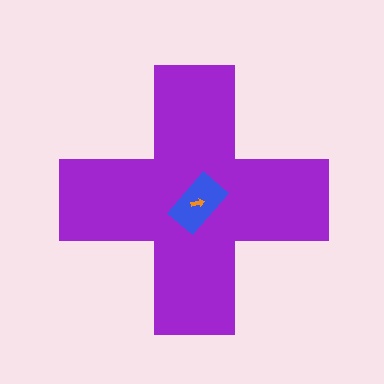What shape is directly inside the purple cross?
The blue rectangle.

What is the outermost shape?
The purple cross.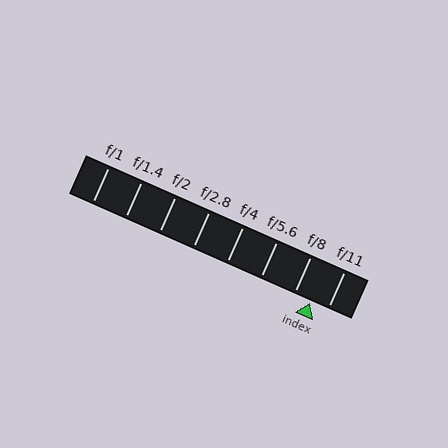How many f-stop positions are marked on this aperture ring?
There are 8 f-stop positions marked.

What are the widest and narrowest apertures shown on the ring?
The widest aperture shown is f/1 and the narrowest is f/11.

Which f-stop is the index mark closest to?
The index mark is closest to f/8.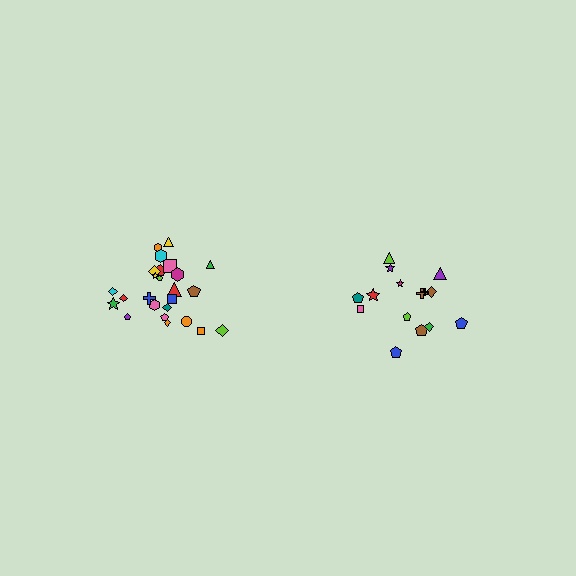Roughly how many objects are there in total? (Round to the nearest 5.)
Roughly 40 objects in total.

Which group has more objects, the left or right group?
The left group.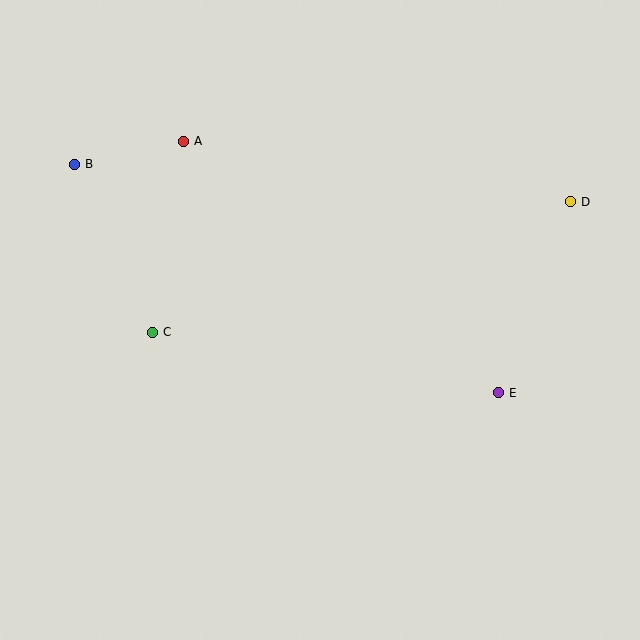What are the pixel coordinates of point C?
Point C is at (152, 332).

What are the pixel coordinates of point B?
Point B is at (74, 164).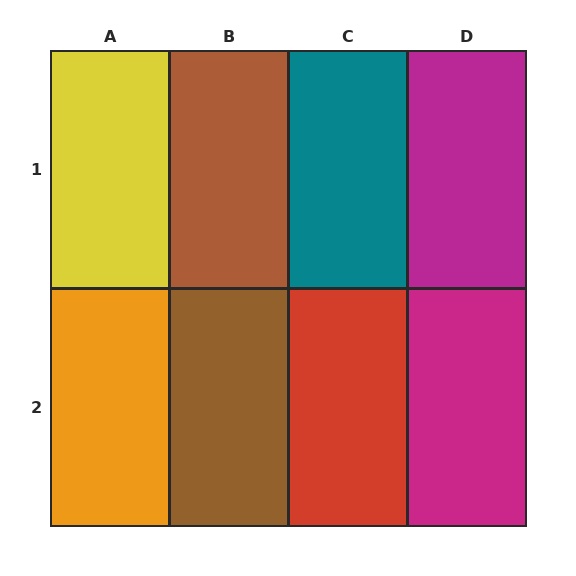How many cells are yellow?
1 cell is yellow.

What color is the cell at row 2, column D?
Magenta.